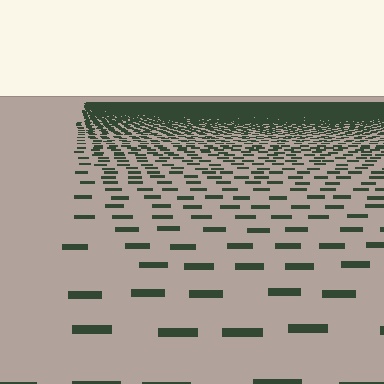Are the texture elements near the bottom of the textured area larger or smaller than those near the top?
Larger. Near the bottom, elements are closer to the viewer and appear at a bigger on-screen size.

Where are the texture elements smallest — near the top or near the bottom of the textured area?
Near the top.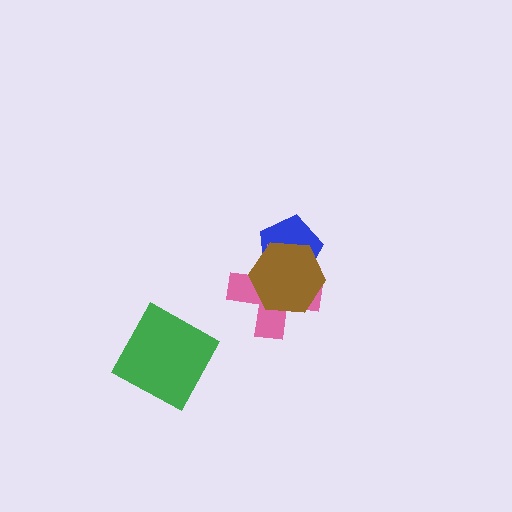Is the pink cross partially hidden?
Yes, it is partially covered by another shape.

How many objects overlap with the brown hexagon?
2 objects overlap with the brown hexagon.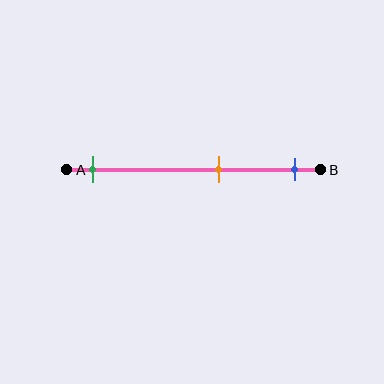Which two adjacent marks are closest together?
The orange and blue marks are the closest adjacent pair.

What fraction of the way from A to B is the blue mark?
The blue mark is approximately 90% (0.9) of the way from A to B.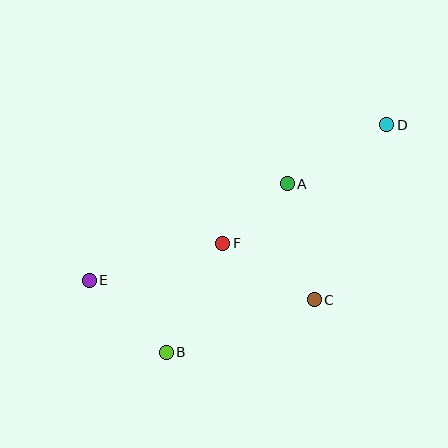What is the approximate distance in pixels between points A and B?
The distance between A and B is approximately 207 pixels.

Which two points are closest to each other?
Points A and F are closest to each other.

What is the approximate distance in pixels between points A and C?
The distance between A and C is approximately 119 pixels.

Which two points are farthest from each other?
Points D and E are farthest from each other.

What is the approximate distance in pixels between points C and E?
The distance between C and E is approximately 226 pixels.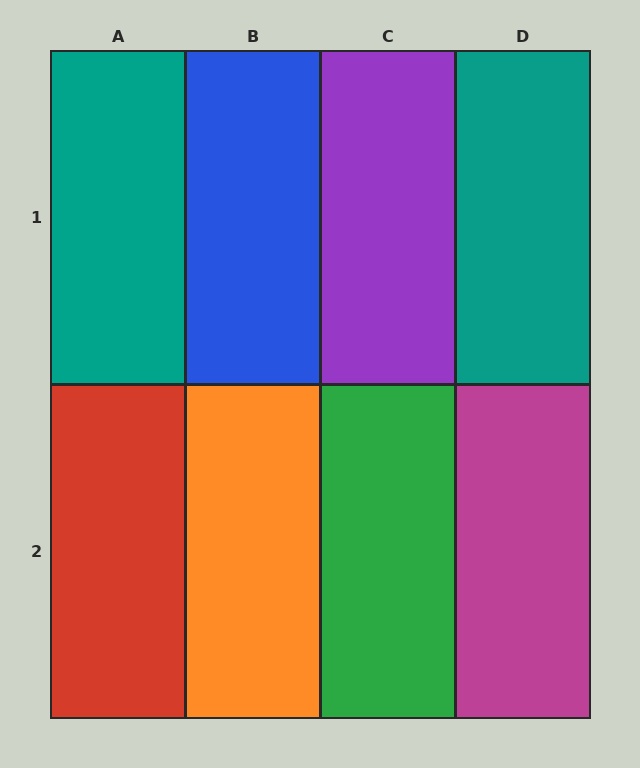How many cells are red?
1 cell is red.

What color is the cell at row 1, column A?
Teal.